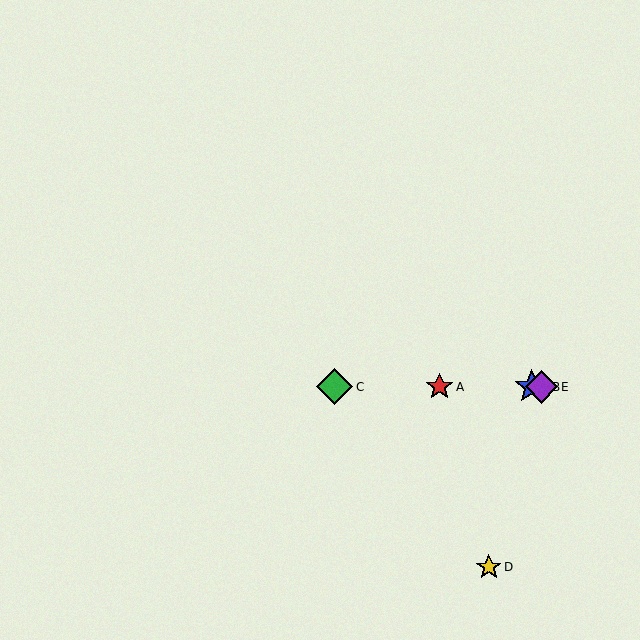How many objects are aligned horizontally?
4 objects (A, B, C, E) are aligned horizontally.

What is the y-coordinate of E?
Object E is at y≈387.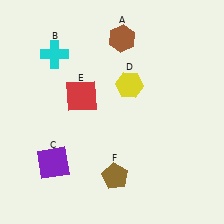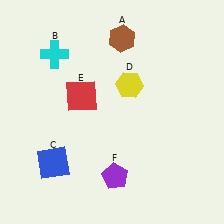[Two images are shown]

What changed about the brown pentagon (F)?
In Image 1, F is brown. In Image 2, it changed to purple.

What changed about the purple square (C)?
In Image 1, C is purple. In Image 2, it changed to blue.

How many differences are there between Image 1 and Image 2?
There are 2 differences between the two images.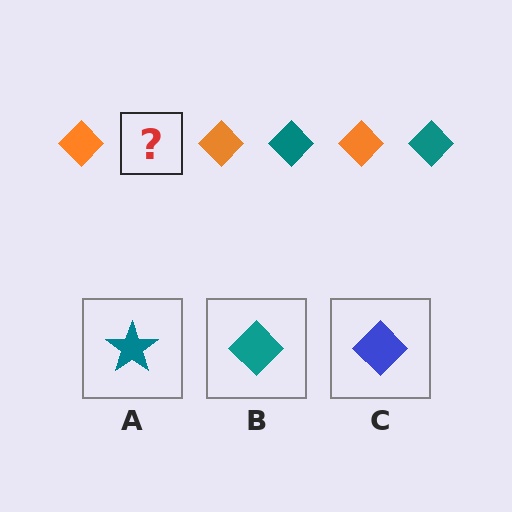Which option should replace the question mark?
Option B.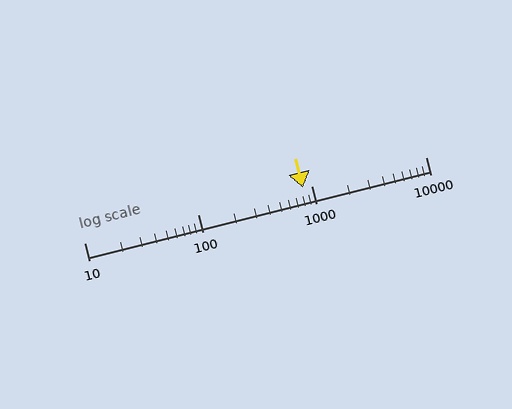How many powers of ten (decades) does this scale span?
The scale spans 3 decades, from 10 to 10000.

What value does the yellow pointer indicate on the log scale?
The pointer indicates approximately 830.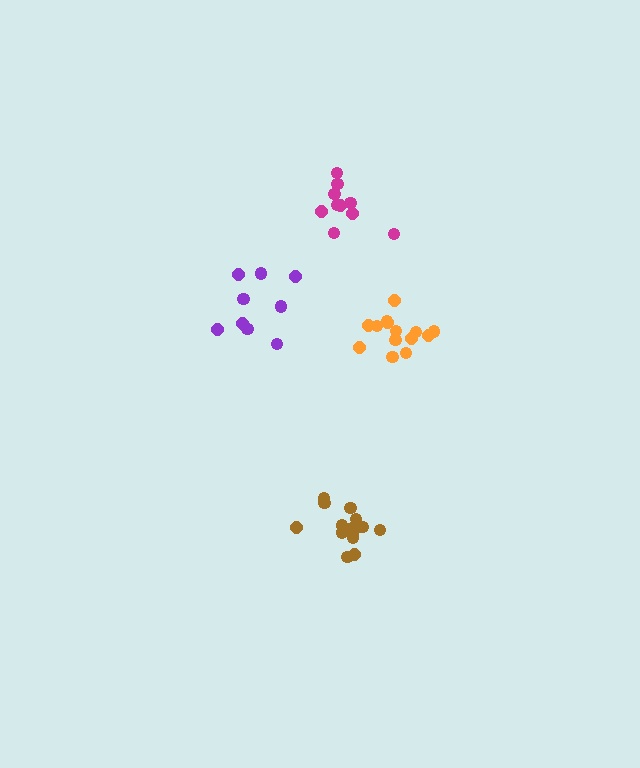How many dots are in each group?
Group 1: 14 dots, Group 2: 10 dots, Group 3: 15 dots, Group 4: 9 dots (48 total).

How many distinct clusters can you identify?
There are 4 distinct clusters.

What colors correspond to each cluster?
The clusters are colored: orange, magenta, brown, purple.